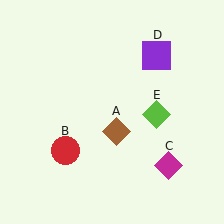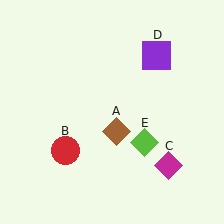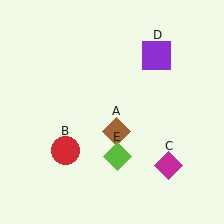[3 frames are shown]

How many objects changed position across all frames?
1 object changed position: lime diamond (object E).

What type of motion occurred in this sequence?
The lime diamond (object E) rotated clockwise around the center of the scene.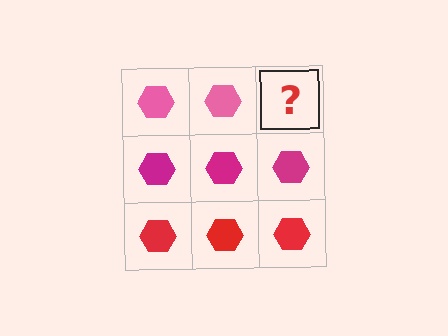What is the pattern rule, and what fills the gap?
The rule is that each row has a consistent color. The gap should be filled with a pink hexagon.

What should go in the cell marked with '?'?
The missing cell should contain a pink hexagon.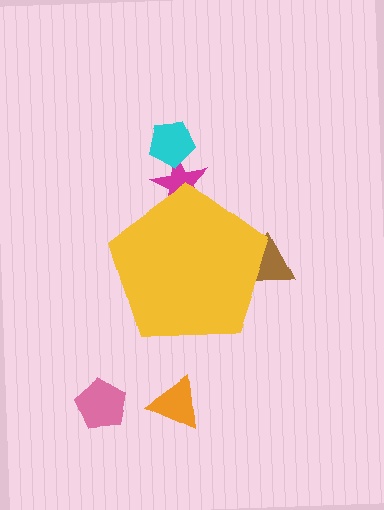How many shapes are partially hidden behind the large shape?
2 shapes are partially hidden.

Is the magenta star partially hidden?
Yes, the magenta star is partially hidden behind the yellow pentagon.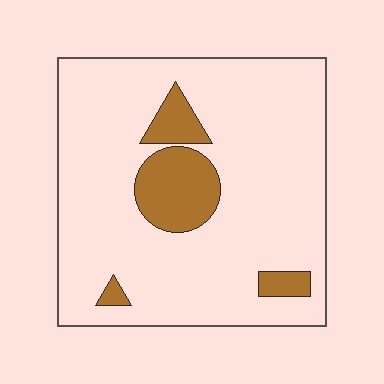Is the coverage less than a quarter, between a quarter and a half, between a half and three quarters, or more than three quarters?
Less than a quarter.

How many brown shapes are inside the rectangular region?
4.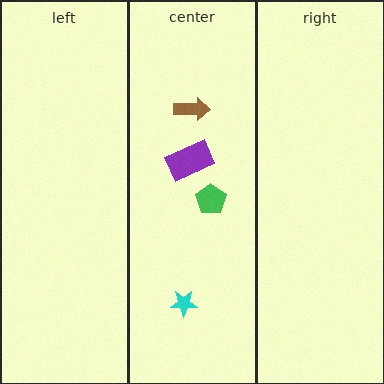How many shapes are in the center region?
4.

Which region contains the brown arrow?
The center region.